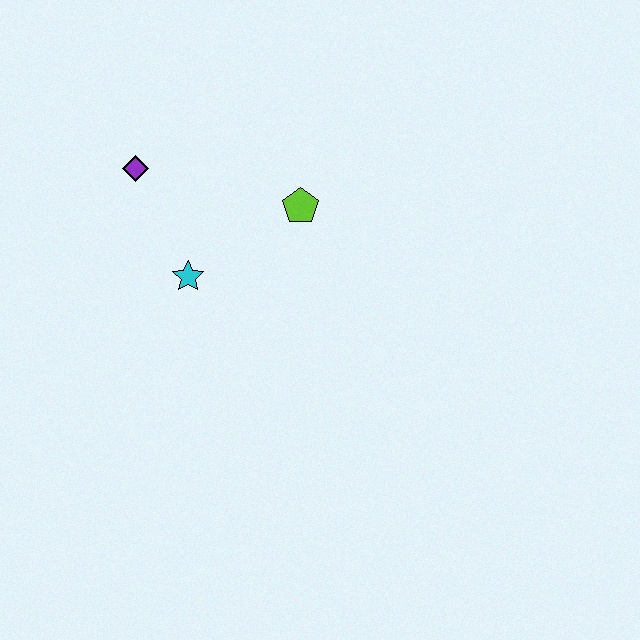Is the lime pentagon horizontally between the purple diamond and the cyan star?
No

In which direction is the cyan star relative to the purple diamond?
The cyan star is below the purple diamond.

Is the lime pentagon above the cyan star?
Yes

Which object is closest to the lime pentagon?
The cyan star is closest to the lime pentagon.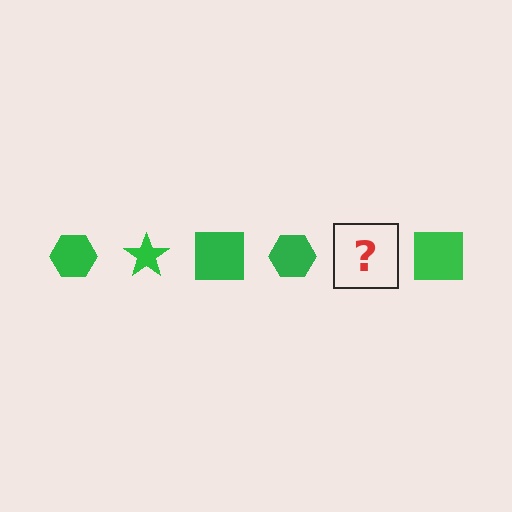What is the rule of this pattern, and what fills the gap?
The rule is that the pattern cycles through hexagon, star, square shapes in green. The gap should be filled with a green star.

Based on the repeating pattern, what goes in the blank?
The blank should be a green star.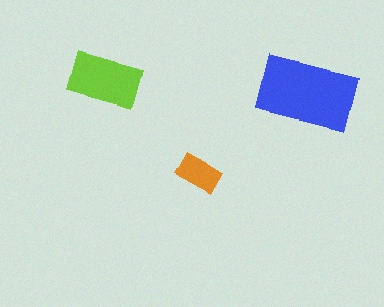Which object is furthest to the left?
The lime rectangle is leftmost.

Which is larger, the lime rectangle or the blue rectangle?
The blue one.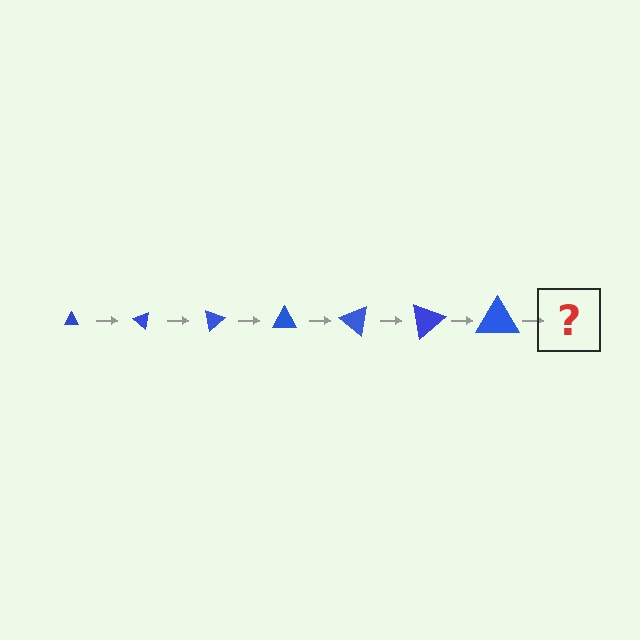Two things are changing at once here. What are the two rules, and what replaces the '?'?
The two rules are that the triangle grows larger each step and it rotates 40 degrees each step. The '?' should be a triangle, larger than the previous one and rotated 280 degrees from the start.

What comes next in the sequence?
The next element should be a triangle, larger than the previous one and rotated 280 degrees from the start.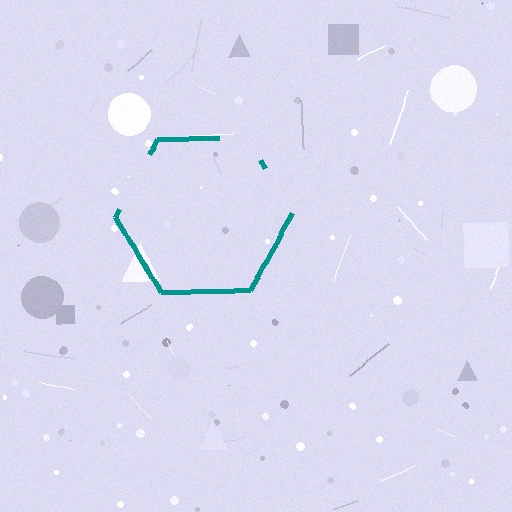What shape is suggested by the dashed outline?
The dashed outline suggests a hexagon.